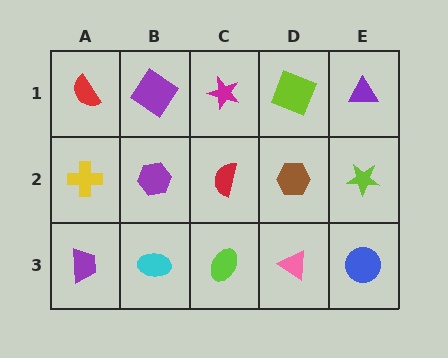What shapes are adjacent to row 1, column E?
A lime star (row 2, column E), a lime square (row 1, column D).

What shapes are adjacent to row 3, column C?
A red semicircle (row 2, column C), a cyan ellipse (row 3, column B), a pink triangle (row 3, column D).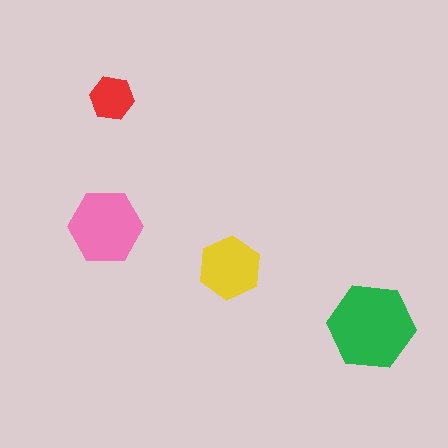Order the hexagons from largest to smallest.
the green one, the pink one, the yellow one, the red one.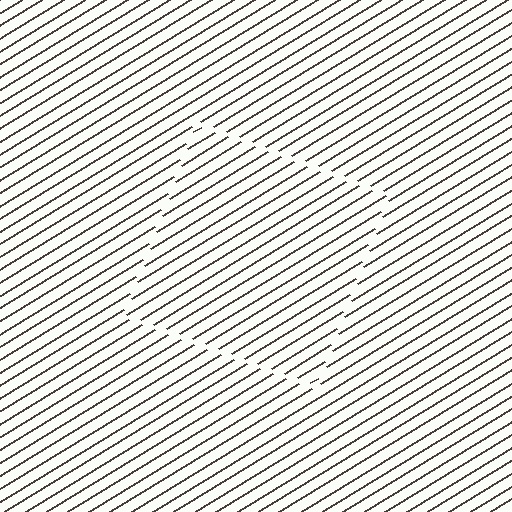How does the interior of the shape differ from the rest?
The interior of the shape contains the same grating, shifted by half a period — the contour is defined by the phase discontinuity where line-ends from the inner and outer gratings abut.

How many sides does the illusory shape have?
4 sides — the line-ends trace a square.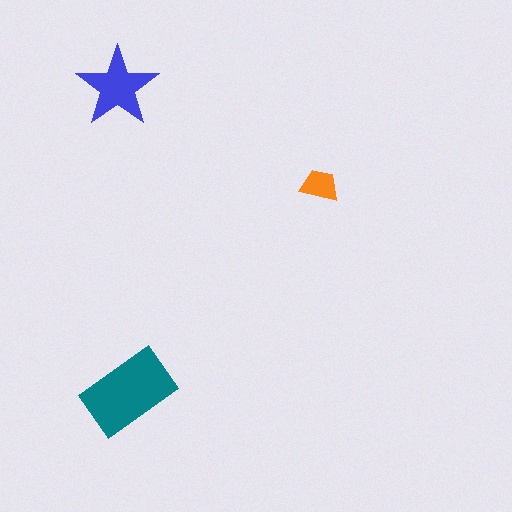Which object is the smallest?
The orange trapezoid.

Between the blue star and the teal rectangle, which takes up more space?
The teal rectangle.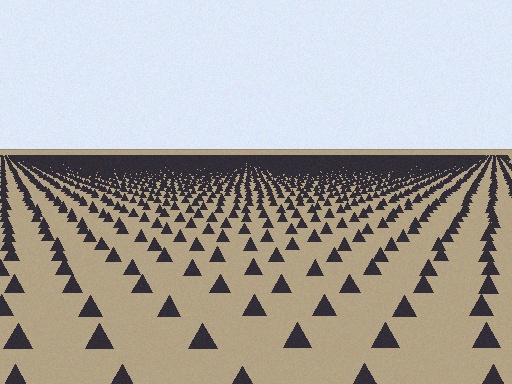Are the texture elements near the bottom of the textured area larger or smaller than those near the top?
Larger. Near the bottom, elements are closer to the viewer and appear at a bigger on-screen size.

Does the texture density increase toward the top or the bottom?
Density increases toward the top.